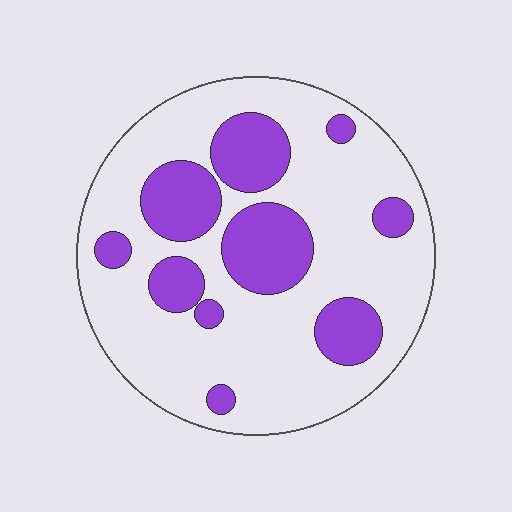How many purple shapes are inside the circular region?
10.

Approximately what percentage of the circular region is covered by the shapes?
Approximately 30%.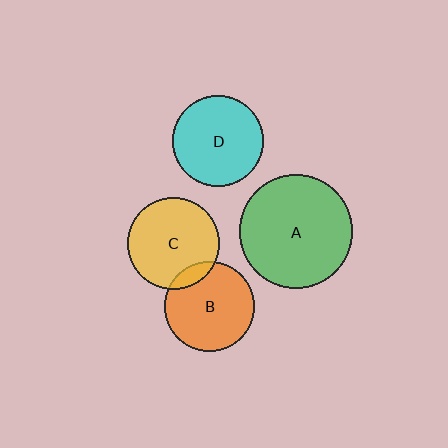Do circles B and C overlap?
Yes.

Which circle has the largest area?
Circle A (green).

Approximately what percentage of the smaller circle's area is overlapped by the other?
Approximately 10%.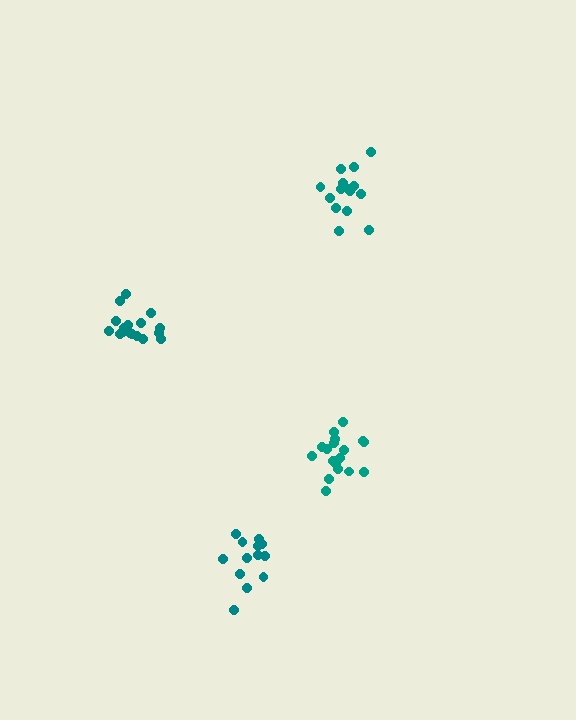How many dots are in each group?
Group 1: 18 dots, Group 2: 16 dots, Group 3: 13 dots, Group 4: 17 dots (64 total).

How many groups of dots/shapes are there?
There are 4 groups.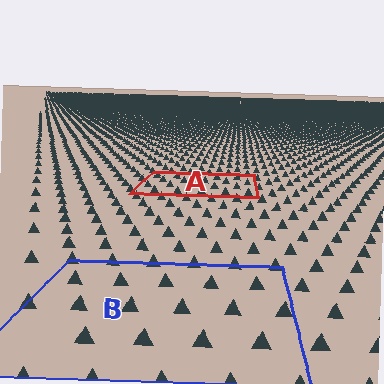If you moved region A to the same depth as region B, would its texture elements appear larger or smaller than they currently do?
They would appear larger. At a closer depth, the same texture elements are projected at a bigger on-screen size.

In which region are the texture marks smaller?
The texture marks are smaller in region A, because it is farther away.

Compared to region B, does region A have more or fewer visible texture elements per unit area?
Region A has more texture elements per unit area — they are packed more densely because it is farther away.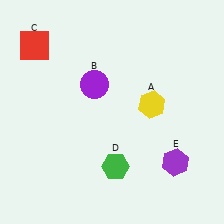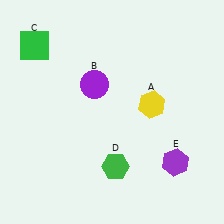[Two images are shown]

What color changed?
The square (C) changed from red in Image 1 to green in Image 2.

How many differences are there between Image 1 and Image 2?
There is 1 difference between the two images.